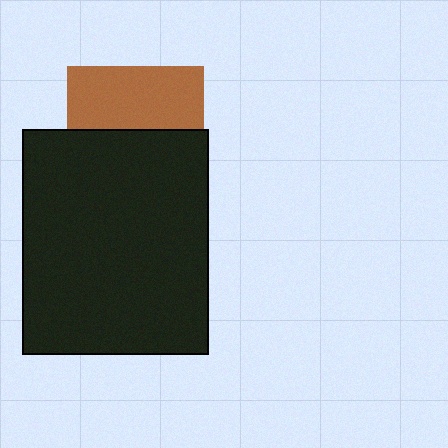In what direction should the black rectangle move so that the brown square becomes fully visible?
The black rectangle should move down. That is the shortest direction to clear the overlap and leave the brown square fully visible.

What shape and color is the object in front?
The object in front is a black rectangle.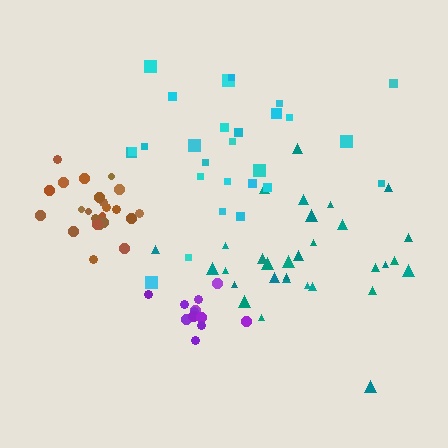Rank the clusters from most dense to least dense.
brown, purple, teal, cyan.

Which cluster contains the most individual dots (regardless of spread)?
Teal (31).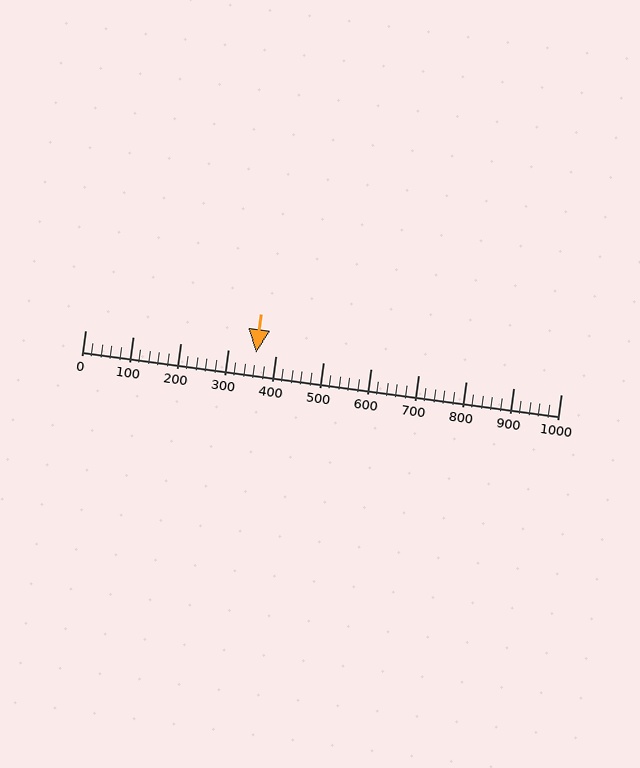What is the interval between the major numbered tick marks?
The major tick marks are spaced 100 units apart.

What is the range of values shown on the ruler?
The ruler shows values from 0 to 1000.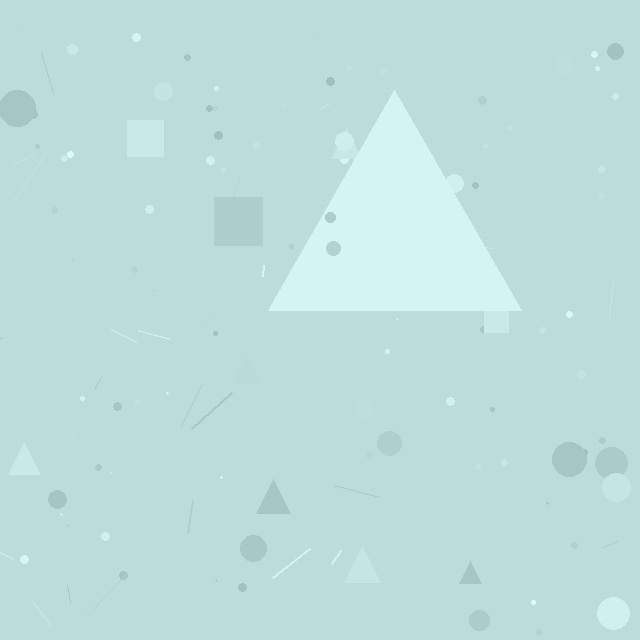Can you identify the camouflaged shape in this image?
The camouflaged shape is a triangle.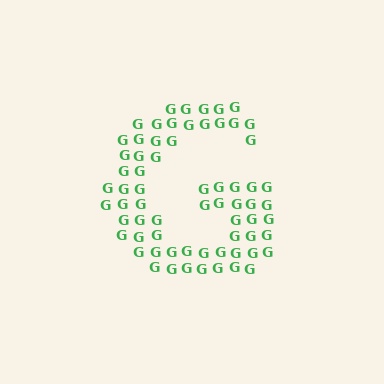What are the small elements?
The small elements are letter G's.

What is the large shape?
The large shape is the letter G.